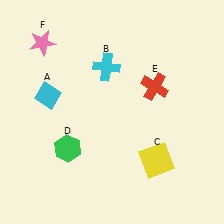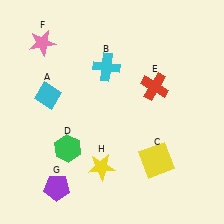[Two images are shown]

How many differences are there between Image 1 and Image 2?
There are 2 differences between the two images.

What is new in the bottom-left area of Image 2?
A purple pentagon (G) was added in the bottom-left area of Image 2.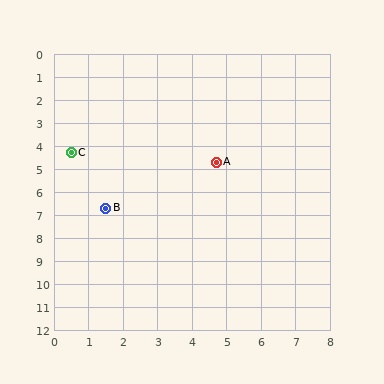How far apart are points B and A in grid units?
Points B and A are about 3.8 grid units apart.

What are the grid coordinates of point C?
Point C is at approximately (0.5, 4.3).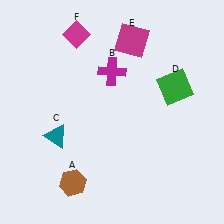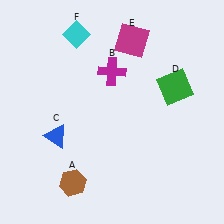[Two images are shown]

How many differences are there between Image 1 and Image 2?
There are 2 differences between the two images.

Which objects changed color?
C changed from teal to blue. F changed from magenta to cyan.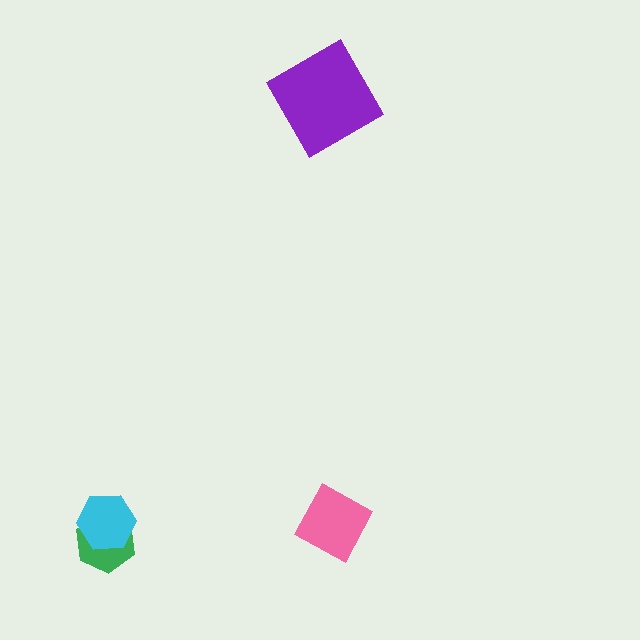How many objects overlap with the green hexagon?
1 object overlaps with the green hexagon.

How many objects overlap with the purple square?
0 objects overlap with the purple square.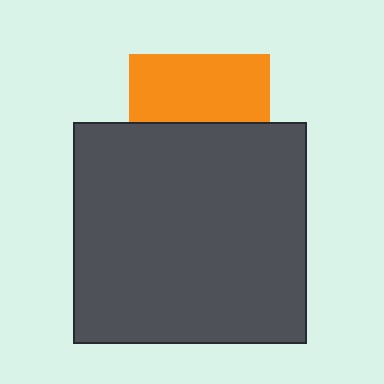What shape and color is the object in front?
The object in front is a dark gray rectangle.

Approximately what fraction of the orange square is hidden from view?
Roughly 52% of the orange square is hidden behind the dark gray rectangle.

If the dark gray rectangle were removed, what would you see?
You would see the complete orange square.